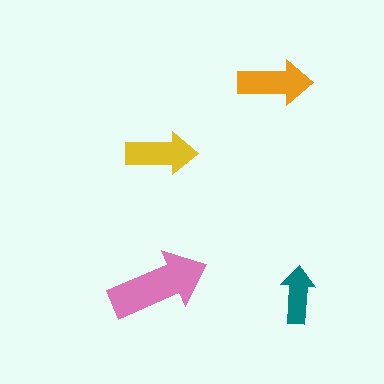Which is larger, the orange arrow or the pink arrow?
The pink one.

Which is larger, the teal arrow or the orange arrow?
The orange one.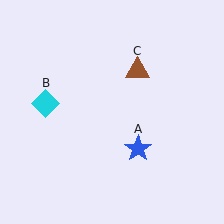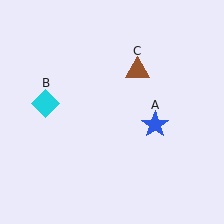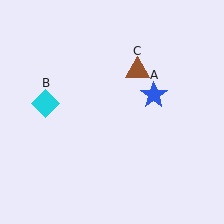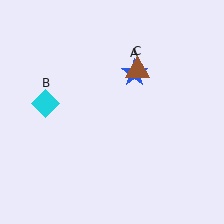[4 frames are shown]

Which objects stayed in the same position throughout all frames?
Cyan diamond (object B) and brown triangle (object C) remained stationary.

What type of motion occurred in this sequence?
The blue star (object A) rotated counterclockwise around the center of the scene.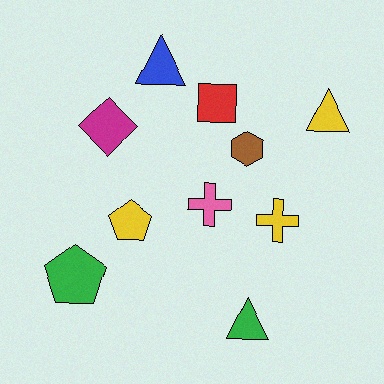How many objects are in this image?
There are 10 objects.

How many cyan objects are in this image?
There are no cyan objects.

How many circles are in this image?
There are no circles.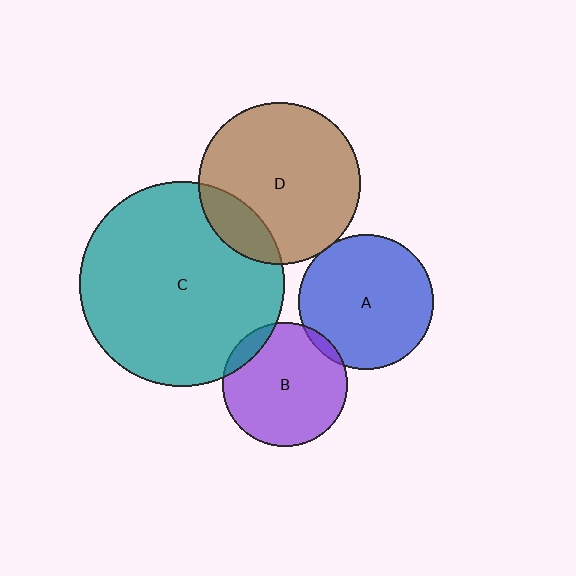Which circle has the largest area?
Circle C (teal).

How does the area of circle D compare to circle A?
Approximately 1.4 times.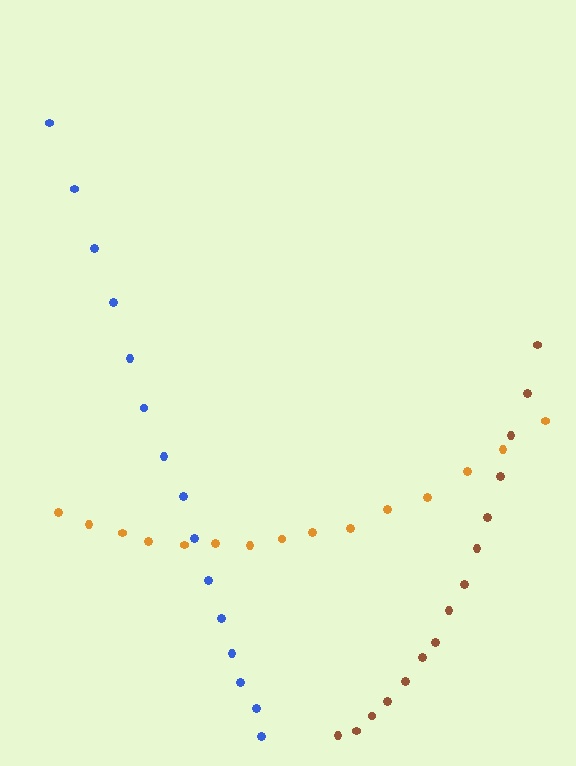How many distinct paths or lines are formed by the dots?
There are 3 distinct paths.